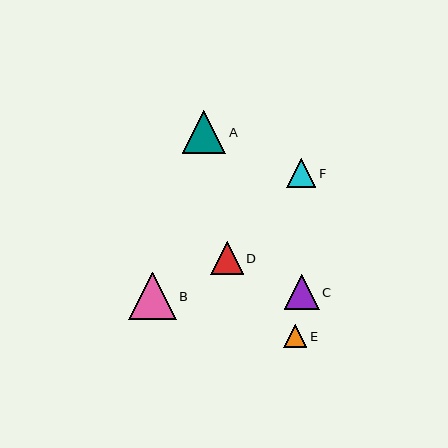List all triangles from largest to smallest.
From largest to smallest: B, A, C, D, F, E.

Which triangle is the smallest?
Triangle E is the smallest with a size of approximately 23 pixels.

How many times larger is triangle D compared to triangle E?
Triangle D is approximately 1.4 times the size of triangle E.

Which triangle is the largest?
Triangle B is the largest with a size of approximately 48 pixels.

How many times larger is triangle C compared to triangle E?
Triangle C is approximately 1.5 times the size of triangle E.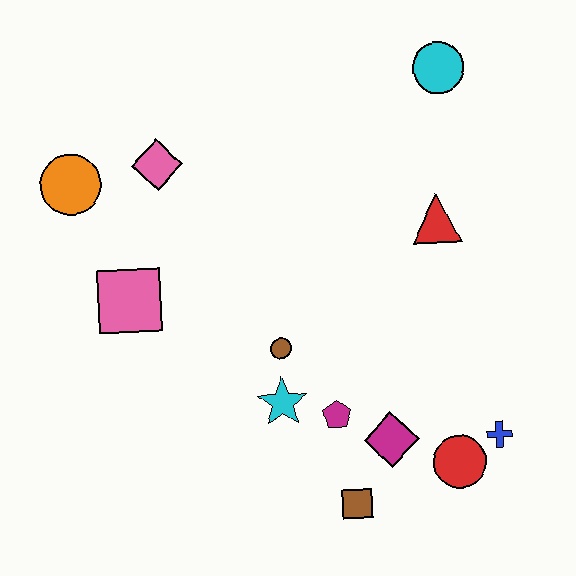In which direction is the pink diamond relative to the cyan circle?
The pink diamond is to the left of the cyan circle.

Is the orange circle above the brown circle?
Yes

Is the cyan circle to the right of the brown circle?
Yes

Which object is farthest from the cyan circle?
The brown square is farthest from the cyan circle.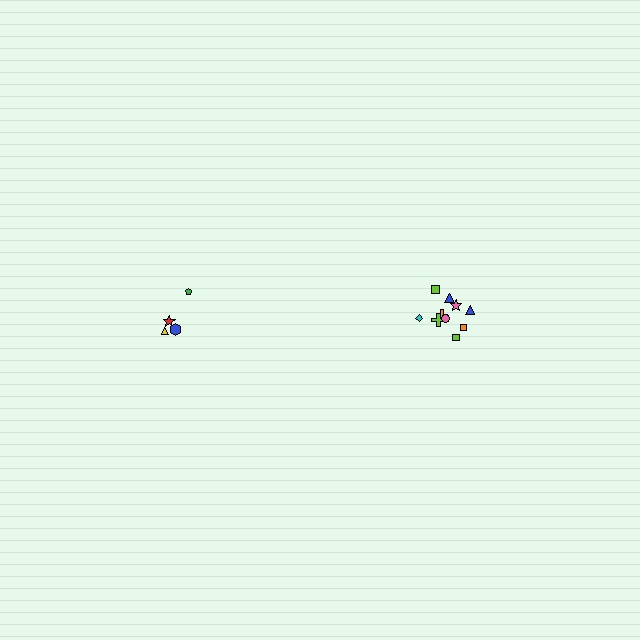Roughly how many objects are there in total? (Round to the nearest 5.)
Roughly 15 objects in total.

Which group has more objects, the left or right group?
The right group.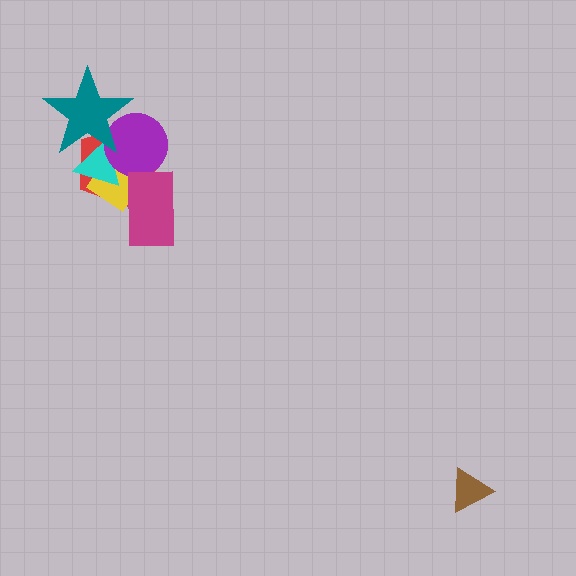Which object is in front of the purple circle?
The teal star is in front of the purple circle.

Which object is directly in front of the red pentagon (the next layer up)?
The yellow diamond is directly in front of the red pentagon.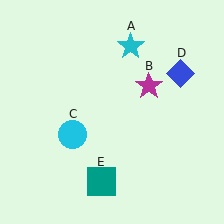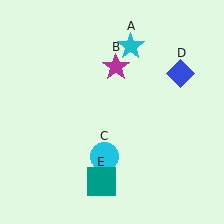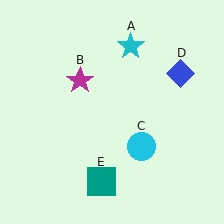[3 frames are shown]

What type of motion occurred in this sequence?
The magenta star (object B), cyan circle (object C) rotated counterclockwise around the center of the scene.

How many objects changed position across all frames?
2 objects changed position: magenta star (object B), cyan circle (object C).